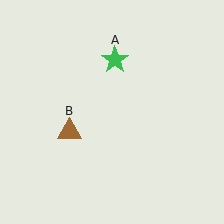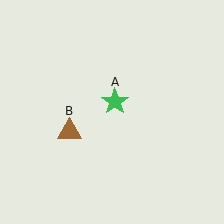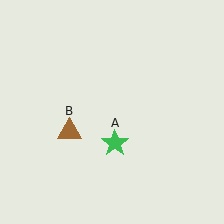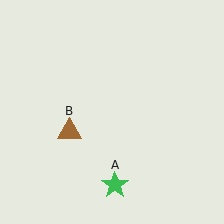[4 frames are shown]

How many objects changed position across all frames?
1 object changed position: green star (object A).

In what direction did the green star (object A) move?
The green star (object A) moved down.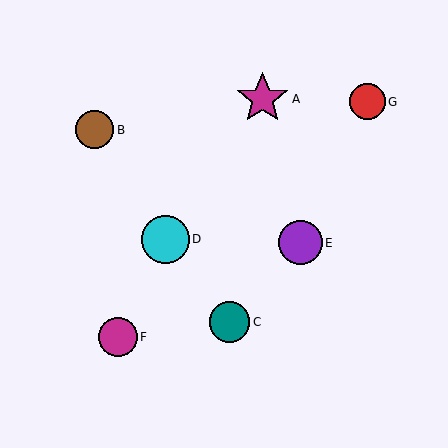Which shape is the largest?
The magenta star (labeled A) is the largest.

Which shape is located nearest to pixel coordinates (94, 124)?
The brown circle (labeled B) at (95, 130) is nearest to that location.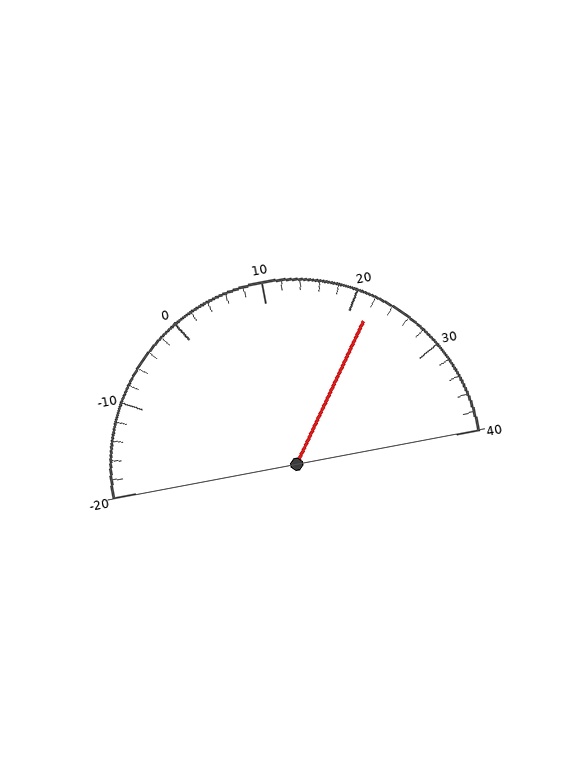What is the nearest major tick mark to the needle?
The nearest major tick mark is 20.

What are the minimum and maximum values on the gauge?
The gauge ranges from -20 to 40.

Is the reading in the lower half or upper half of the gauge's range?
The reading is in the upper half of the range (-20 to 40).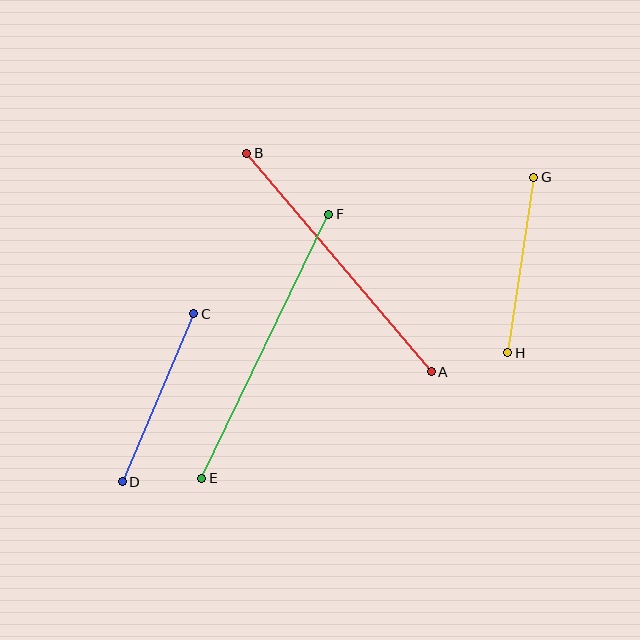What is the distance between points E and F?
The distance is approximately 293 pixels.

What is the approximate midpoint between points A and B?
The midpoint is at approximately (339, 262) pixels.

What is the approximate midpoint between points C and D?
The midpoint is at approximately (158, 398) pixels.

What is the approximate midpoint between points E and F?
The midpoint is at approximately (265, 346) pixels.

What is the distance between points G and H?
The distance is approximately 177 pixels.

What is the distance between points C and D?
The distance is approximately 183 pixels.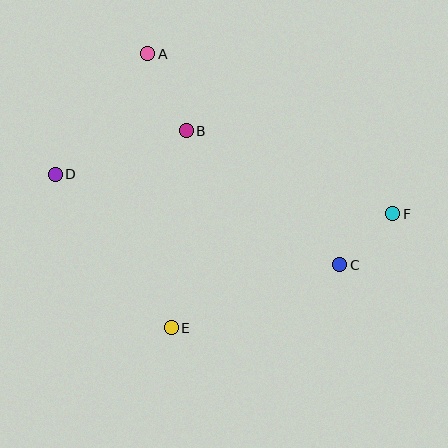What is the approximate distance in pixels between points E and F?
The distance between E and F is approximately 249 pixels.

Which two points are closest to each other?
Points C and F are closest to each other.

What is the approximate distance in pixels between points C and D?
The distance between C and D is approximately 299 pixels.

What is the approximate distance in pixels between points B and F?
The distance between B and F is approximately 223 pixels.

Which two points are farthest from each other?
Points D and F are farthest from each other.